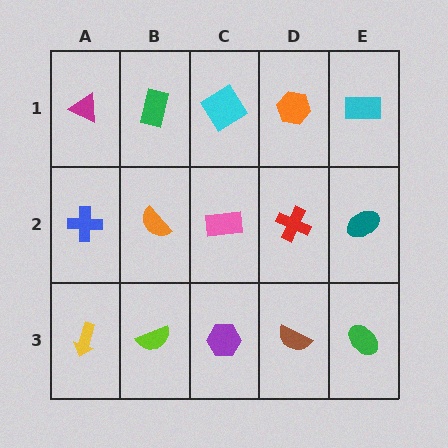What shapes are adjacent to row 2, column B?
A green rectangle (row 1, column B), a lime semicircle (row 3, column B), a blue cross (row 2, column A), a pink rectangle (row 2, column C).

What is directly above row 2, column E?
A cyan rectangle.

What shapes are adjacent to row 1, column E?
A teal ellipse (row 2, column E), an orange hexagon (row 1, column D).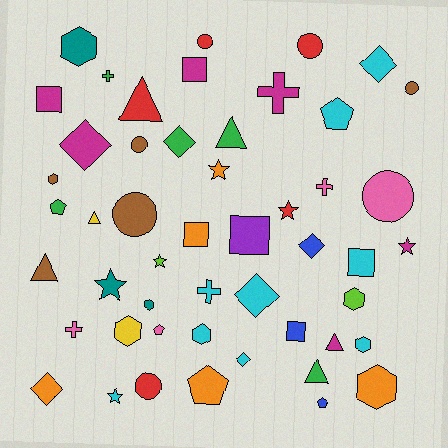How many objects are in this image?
There are 50 objects.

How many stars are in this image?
There are 6 stars.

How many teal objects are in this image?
There are 3 teal objects.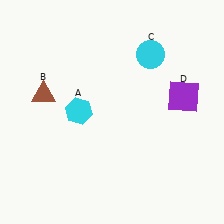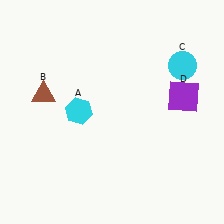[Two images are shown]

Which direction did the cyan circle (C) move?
The cyan circle (C) moved right.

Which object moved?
The cyan circle (C) moved right.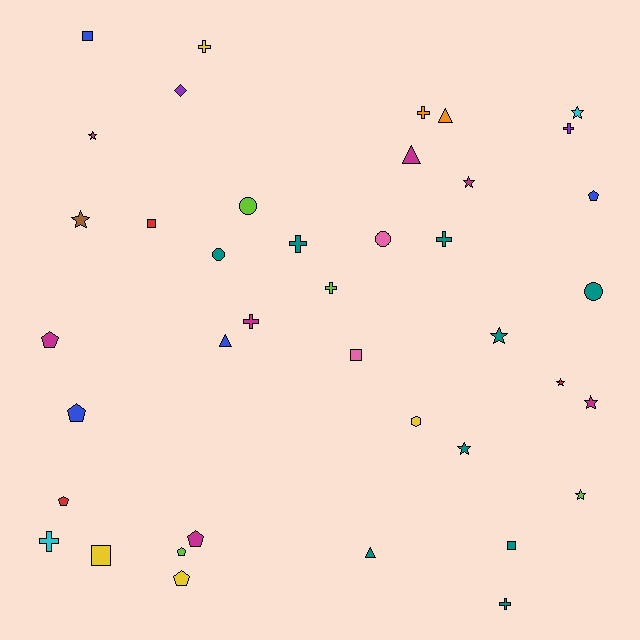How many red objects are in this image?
There are 3 red objects.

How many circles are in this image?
There are 4 circles.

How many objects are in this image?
There are 40 objects.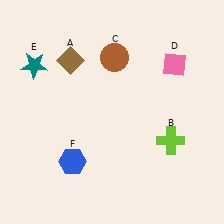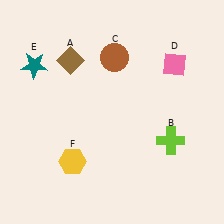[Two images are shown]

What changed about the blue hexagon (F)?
In Image 1, F is blue. In Image 2, it changed to yellow.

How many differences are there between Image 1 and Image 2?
There is 1 difference between the two images.